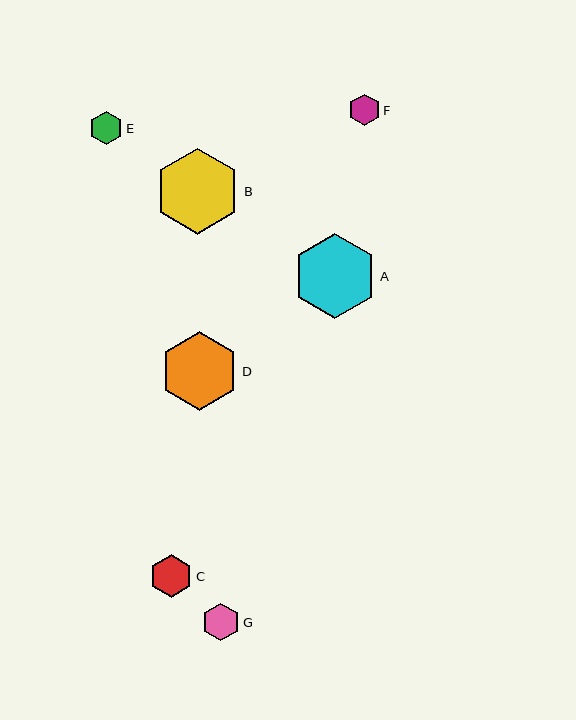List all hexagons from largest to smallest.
From largest to smallest: B, A, D, C, G, E, F.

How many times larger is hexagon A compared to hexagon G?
Hexagon A is approximately 2.3 times the size of hexagon G.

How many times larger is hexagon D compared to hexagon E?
Hexagon D is approximately 2.4 times the size of hexagon E.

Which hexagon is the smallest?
Hexagon F is the smallest with a size of approximately 32 pixels.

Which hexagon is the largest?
Hexagon B is the largest with a size of approximately 86 pixels.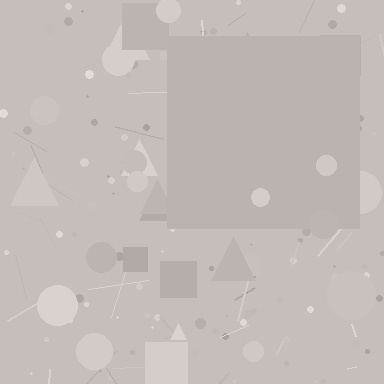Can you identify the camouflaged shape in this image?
The camouflaged shape is a square.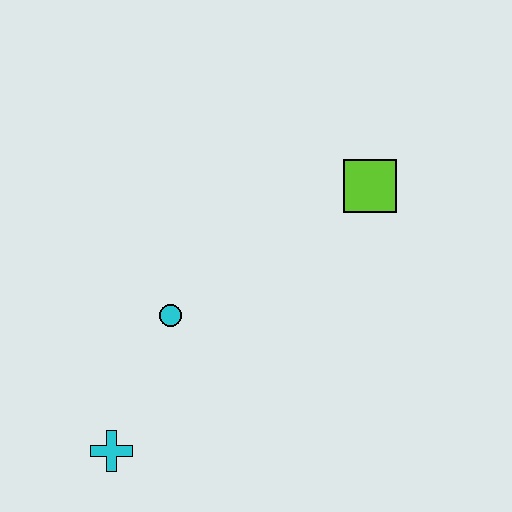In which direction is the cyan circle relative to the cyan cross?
The cyan circle is above the cyan cross.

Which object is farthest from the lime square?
The cyan cross is farthest from the lime square.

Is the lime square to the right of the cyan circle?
Yes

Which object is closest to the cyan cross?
The cyan circle is closest to the cyan cross.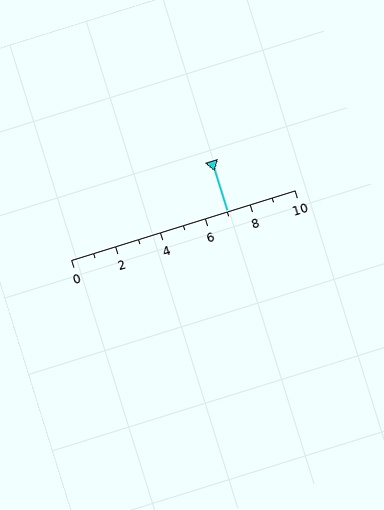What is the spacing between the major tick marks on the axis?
The major ticks are spaced 2 apart.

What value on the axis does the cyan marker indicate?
The marker indicates approximately 7.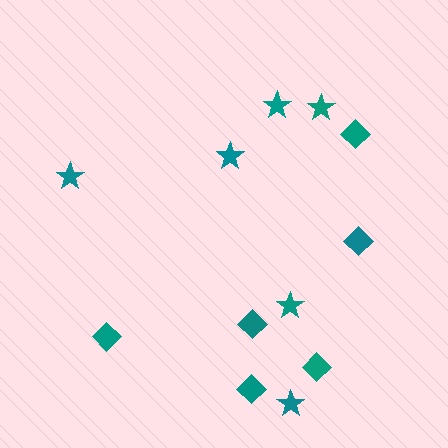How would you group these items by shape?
There are 2 groups: one group of diamonds (6) and one group of stars (6).